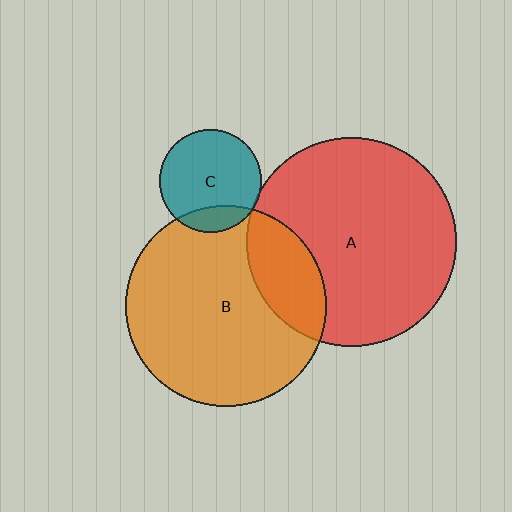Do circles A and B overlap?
Yes.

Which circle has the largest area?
Circle A (red).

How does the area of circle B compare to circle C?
Approximately 3.8 times.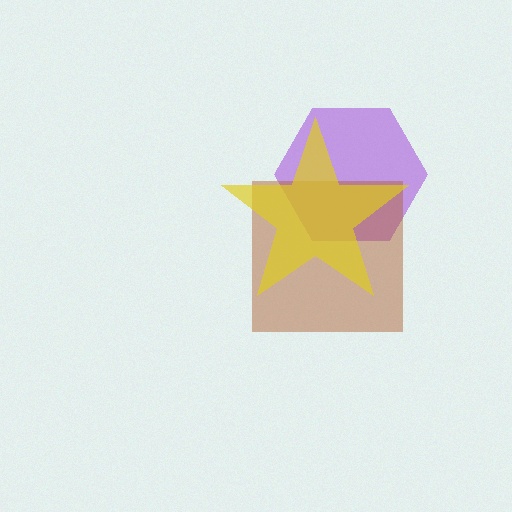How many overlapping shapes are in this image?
There are 3 overlapping shapes in the image.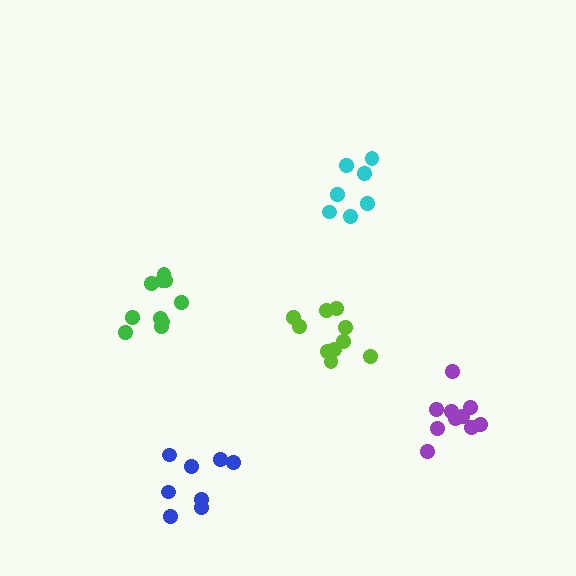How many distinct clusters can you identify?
There are 5 distinct clusters.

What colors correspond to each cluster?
The clusters are colored: lime, blue, purple, green, cyan.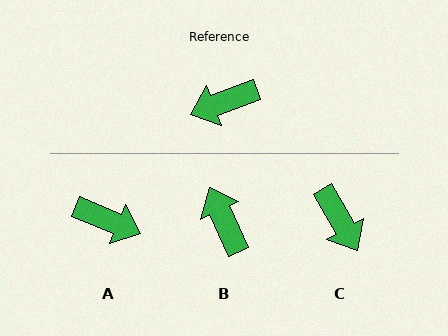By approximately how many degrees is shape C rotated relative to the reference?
Approximately 99 degrees counter-clockwise.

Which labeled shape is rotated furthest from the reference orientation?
A, about 137 degrees away.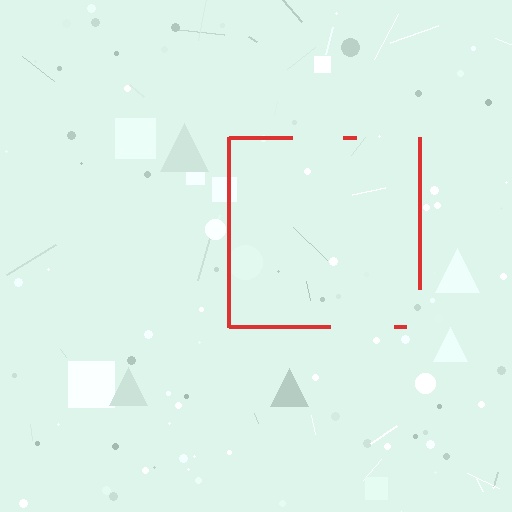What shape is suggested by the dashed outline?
The dashed outline suggests a square.